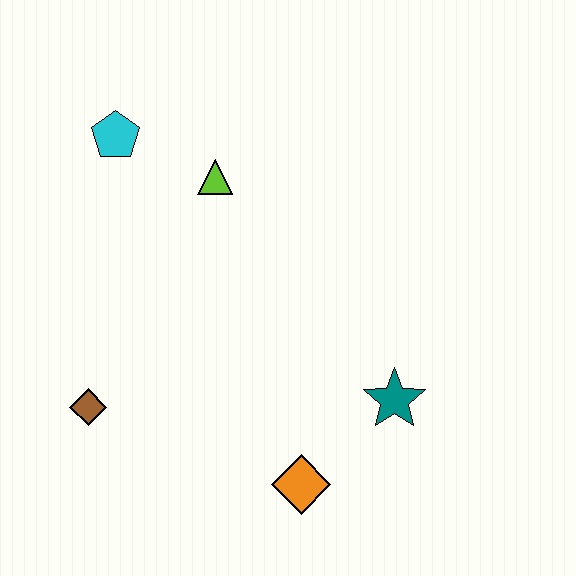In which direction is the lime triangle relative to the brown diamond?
The lime triangle is above the brown diamond.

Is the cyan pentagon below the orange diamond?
No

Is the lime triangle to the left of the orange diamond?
Yes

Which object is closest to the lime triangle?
The cyan pentagon is closest to the lime triangle.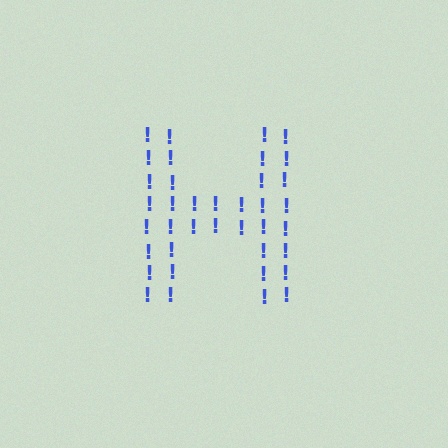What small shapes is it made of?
It is made of small exclamation marks.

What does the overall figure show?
The overall figure shows the letter H.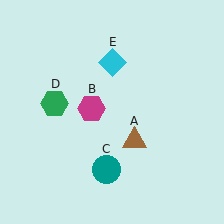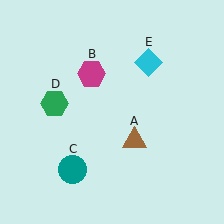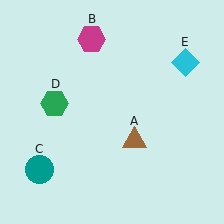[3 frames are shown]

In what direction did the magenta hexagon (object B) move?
The magenta hexagon (object B) moved up.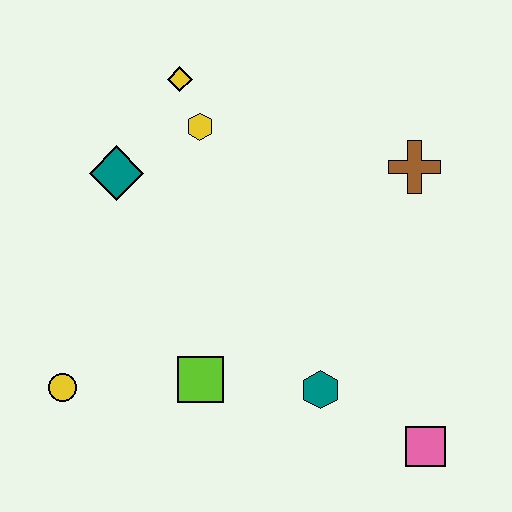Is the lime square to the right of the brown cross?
No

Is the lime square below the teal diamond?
Yes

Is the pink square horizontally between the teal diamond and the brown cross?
No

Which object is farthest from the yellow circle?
The brown cross is farthest from the yellow circle.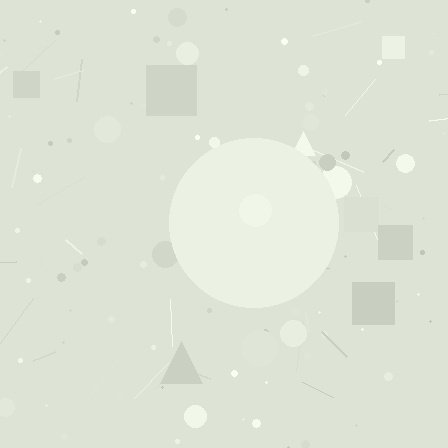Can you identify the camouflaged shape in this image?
The camouflaged shape is a circle.